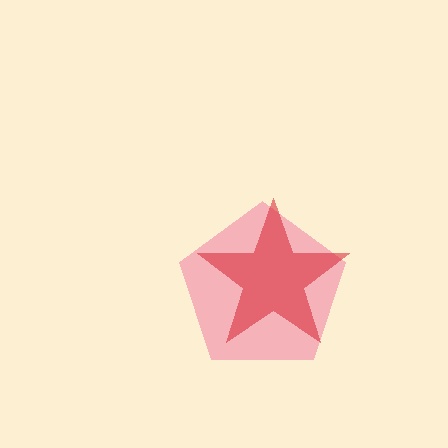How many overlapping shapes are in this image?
There are 2 overlapping shapes in the image.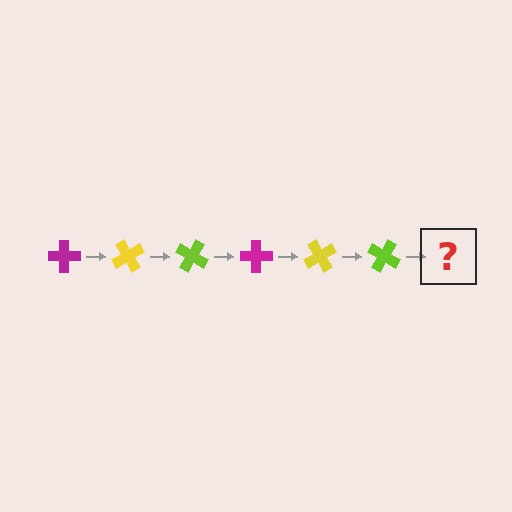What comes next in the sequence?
The next element should be a magenta cross, rotated 360 degrees from the start.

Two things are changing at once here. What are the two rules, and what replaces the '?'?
The two rules are that it rotates 60 degrees each step and the color cycles through magenta, yellow, and lime. The '?' should be a magenta cross, rotated 360 degrees from the start.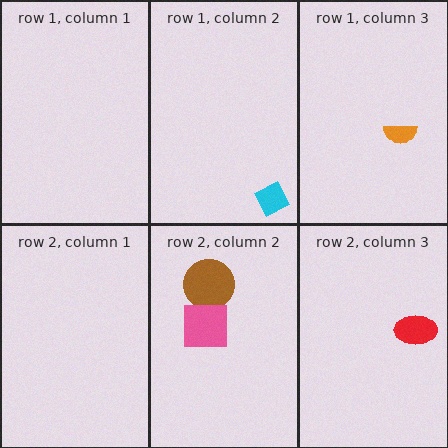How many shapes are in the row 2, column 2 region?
2.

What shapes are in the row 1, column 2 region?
The cyan diamond.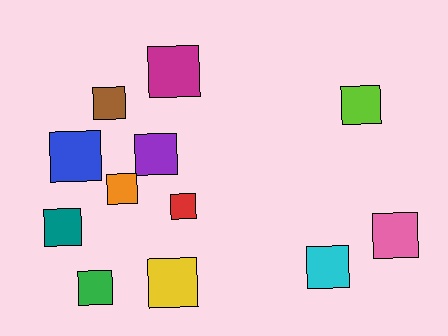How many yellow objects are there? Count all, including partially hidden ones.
There is 1 yellow object.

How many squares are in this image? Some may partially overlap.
There are 12 squares.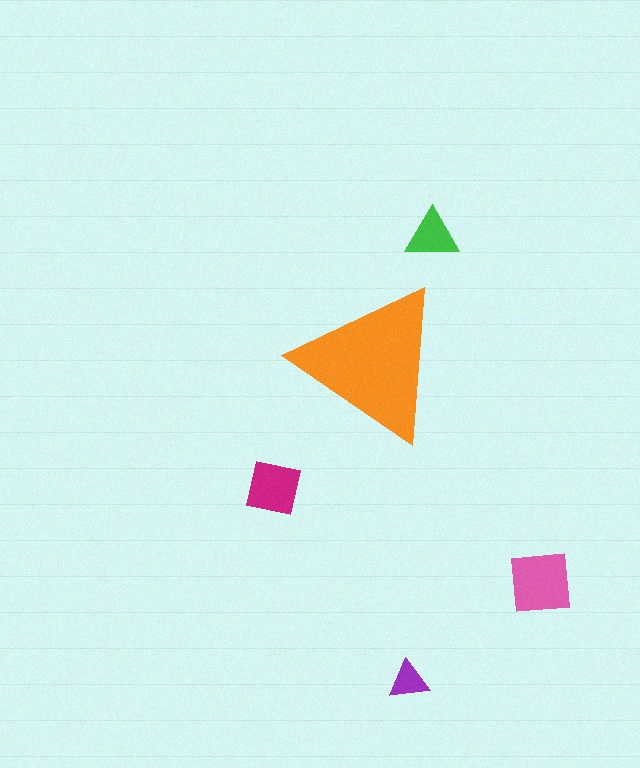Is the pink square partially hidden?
No, the pink square is fully visible.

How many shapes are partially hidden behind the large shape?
0 shapes are partially hidden.